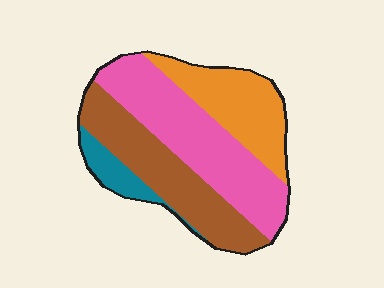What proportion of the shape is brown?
Brown takes up between a quarter and a half of the shape.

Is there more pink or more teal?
Pink.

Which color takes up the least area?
Teal, at roughly 10%.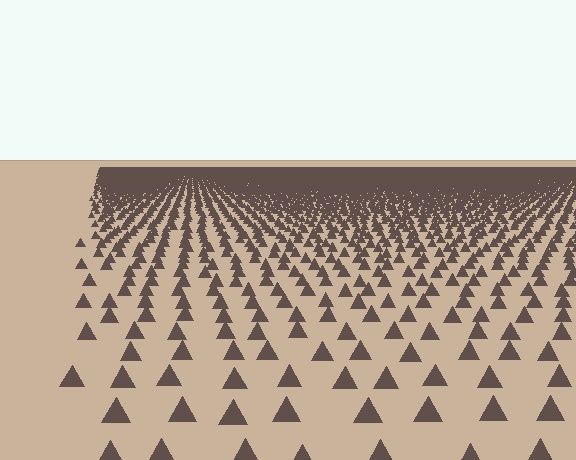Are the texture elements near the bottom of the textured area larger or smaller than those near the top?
Larger. Near the bottom, elements are closer to the viewer and appear at a bigger on-screen size.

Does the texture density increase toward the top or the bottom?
Density increases toward the top.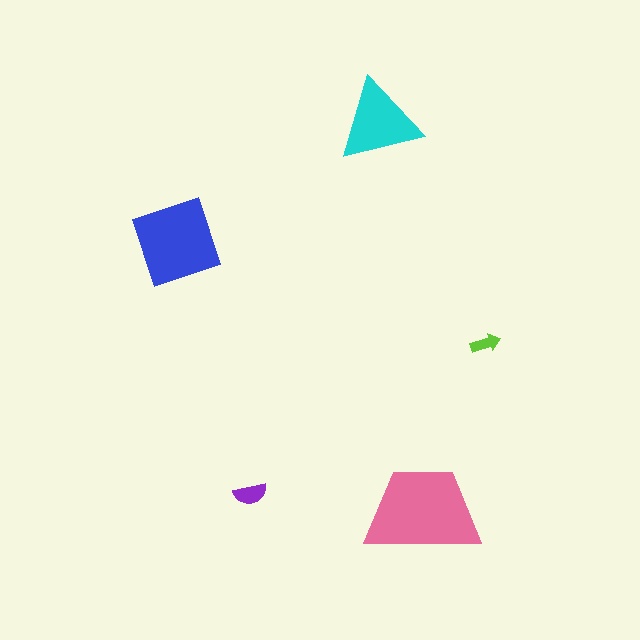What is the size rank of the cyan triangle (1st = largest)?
3rd.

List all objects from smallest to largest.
The lime arrow, the purple semicircle, the cyan triangle, the blue diamond, the pink trapezoid.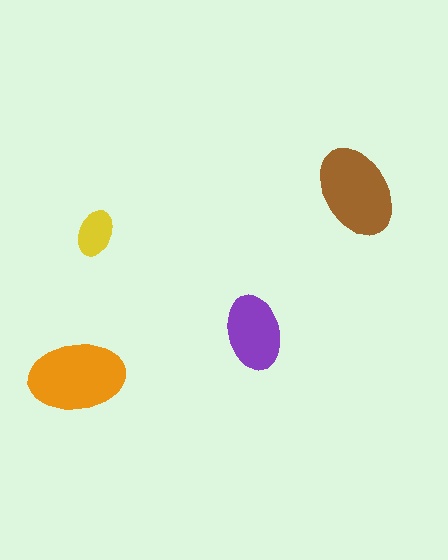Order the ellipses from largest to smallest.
the orange one, the brown one, the purple one, the yellow one.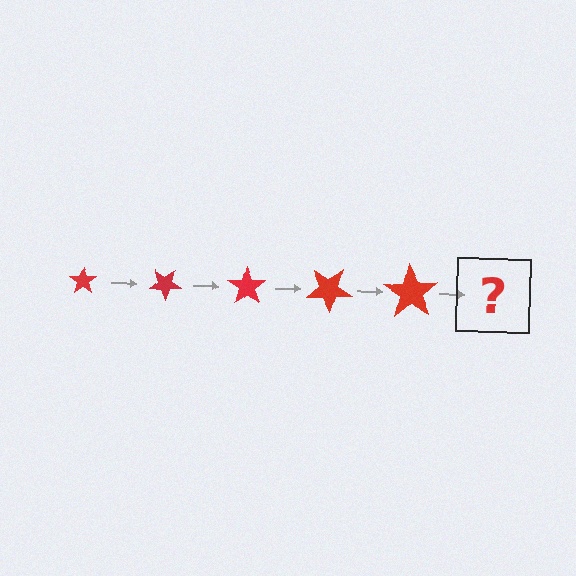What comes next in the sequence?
The next element should be a star, larger than the previous one and rotated 175 degrees from the start.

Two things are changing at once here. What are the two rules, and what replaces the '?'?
The two rules are that the star grows larger each step and it rotates 35 degrees each step. The '?' should be a star, larger than the previous one and rotated 175 degrees from the start.